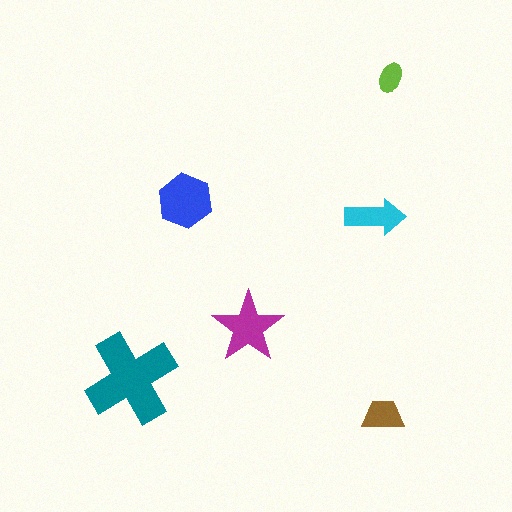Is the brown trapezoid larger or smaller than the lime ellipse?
Larger.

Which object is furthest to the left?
The teal cross is leftmost.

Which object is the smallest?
The lime ellipse.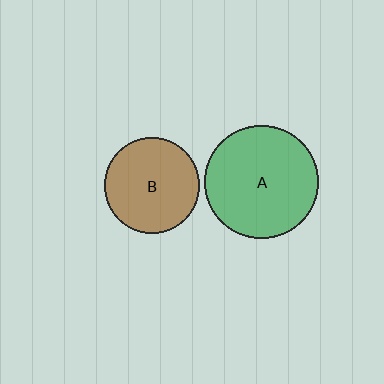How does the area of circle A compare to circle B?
Approximately 1.4 times.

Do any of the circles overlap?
No, none of the circles overlap.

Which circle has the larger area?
Circle A (green).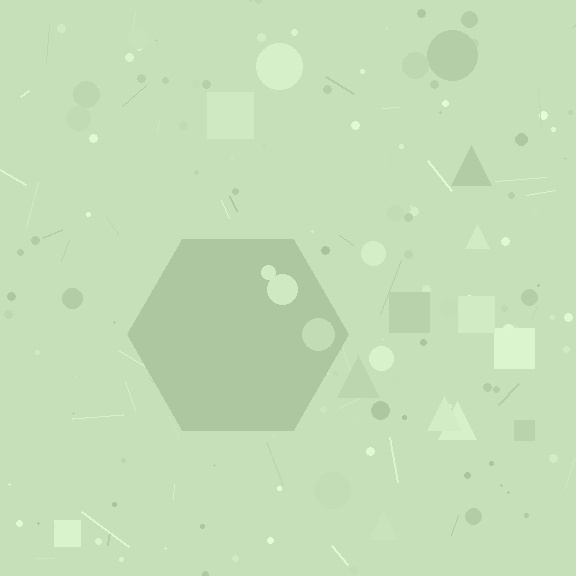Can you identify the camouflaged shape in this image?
The camouflaged shape is a hexagon.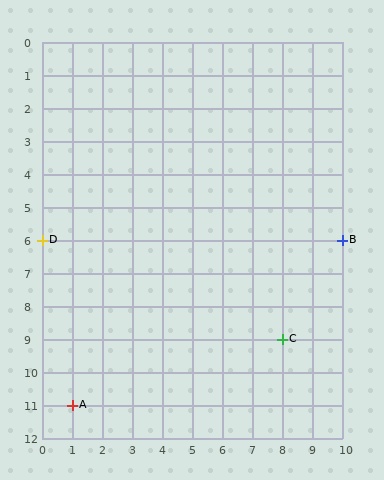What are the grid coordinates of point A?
Point A is at grid coordinates (1, 11).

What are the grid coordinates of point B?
Point B is at grid coordinates (10, 6).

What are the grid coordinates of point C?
Point C is at grid coordinates (8, 9).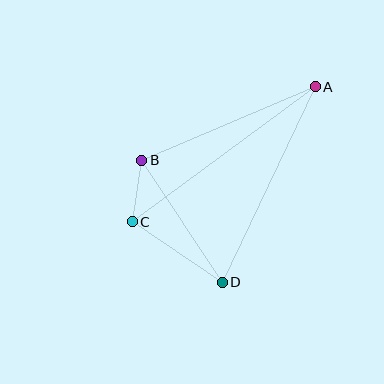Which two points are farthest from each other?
Points A and C are farthest from each other.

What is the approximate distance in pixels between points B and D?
The distance between B and D is approximately 146 pixels.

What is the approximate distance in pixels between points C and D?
The distance between C and D is approximately 109 pixels.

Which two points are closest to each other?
Points B and C are closest to each other.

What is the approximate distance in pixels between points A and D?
The distance between A and D is approximately 216 pixels.